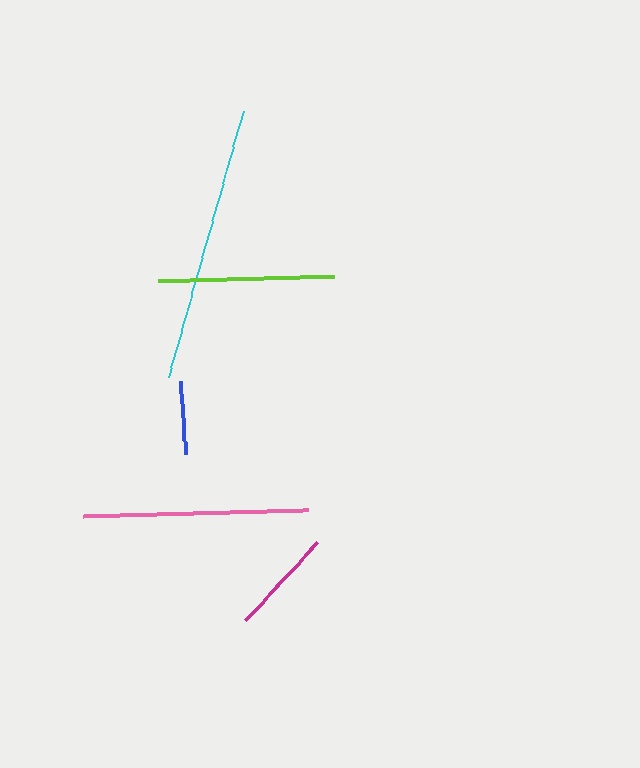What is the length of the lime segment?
The lime segment is approximately 176 pixels long.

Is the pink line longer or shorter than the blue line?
The pink line is longer than the blue line.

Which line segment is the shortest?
The blue line is the shortest at approximately 73 pixels.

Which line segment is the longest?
The cyan line is the longest at approximately 277 pixels.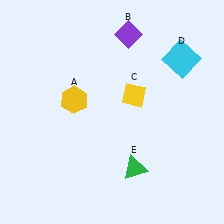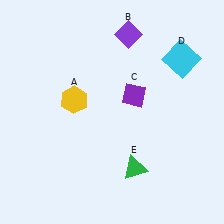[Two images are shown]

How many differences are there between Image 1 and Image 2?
There is 1 difference between the two images.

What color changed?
The diamond (C) changed from yellow in Image 1 to purple in Image 2.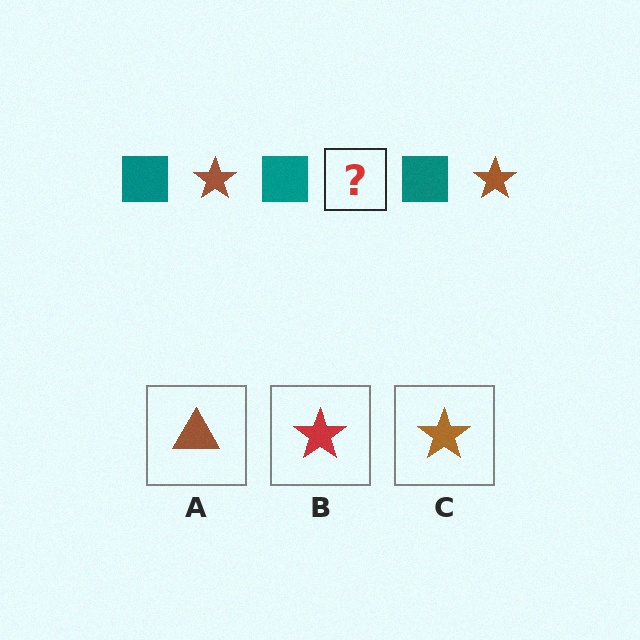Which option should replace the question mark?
Option C.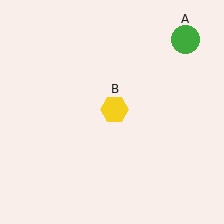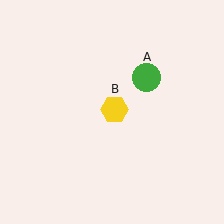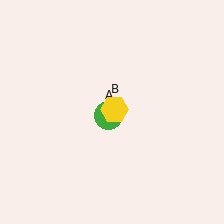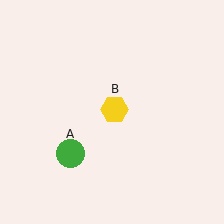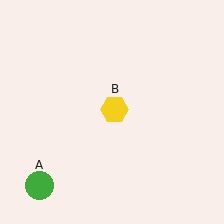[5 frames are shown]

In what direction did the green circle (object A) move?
The green circle (object A) moved down and to the left.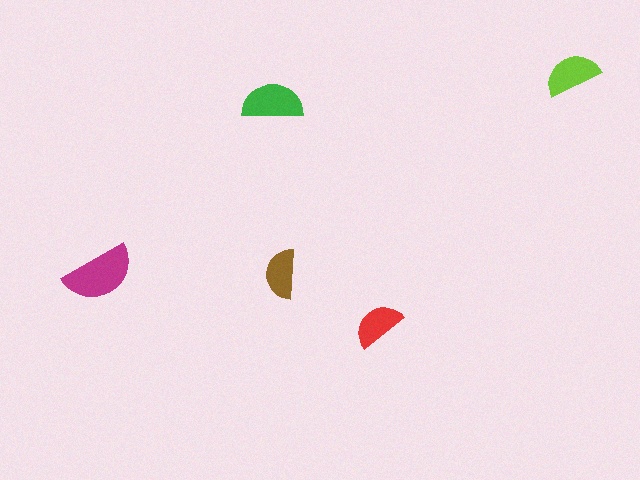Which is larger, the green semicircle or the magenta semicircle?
The magenta one.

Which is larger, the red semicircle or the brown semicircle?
The red one.